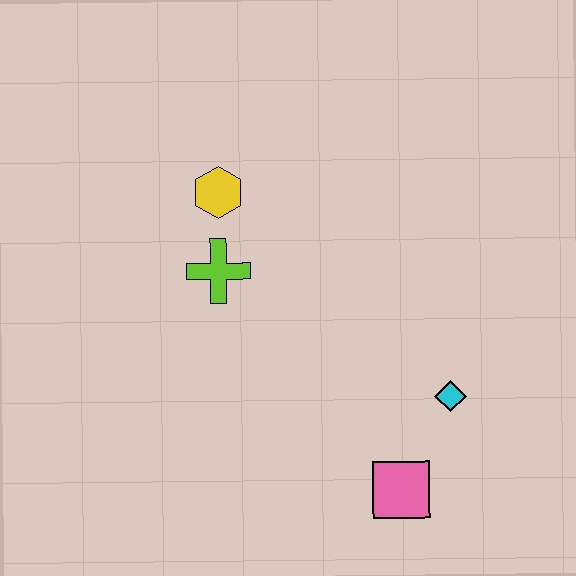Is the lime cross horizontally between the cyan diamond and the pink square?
No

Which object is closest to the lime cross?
The yellow hexagon is closest to the lime cross.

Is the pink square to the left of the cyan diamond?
Yes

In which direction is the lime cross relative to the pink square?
The lime cross is above the pink square.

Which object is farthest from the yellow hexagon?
The pink square is farthest from the yellow hexagon.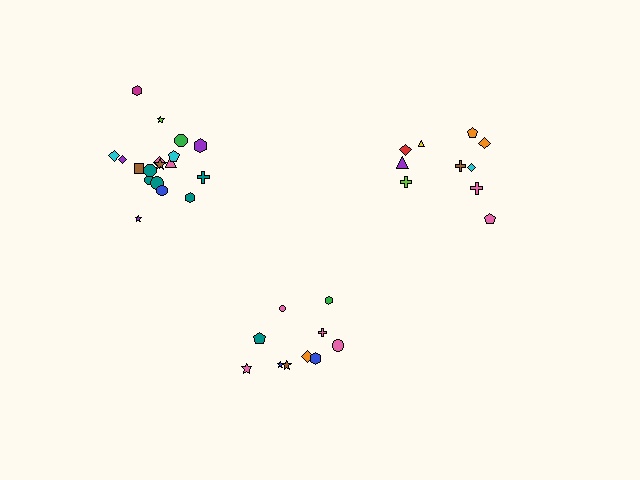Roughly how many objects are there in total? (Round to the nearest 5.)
Roughly 40 objects in total.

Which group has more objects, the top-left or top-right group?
The top-left group.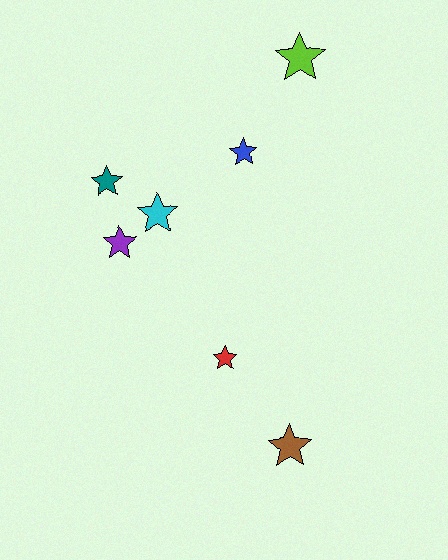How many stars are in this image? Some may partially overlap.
There are 7 stars.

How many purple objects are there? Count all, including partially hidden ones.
There is 1 purple object.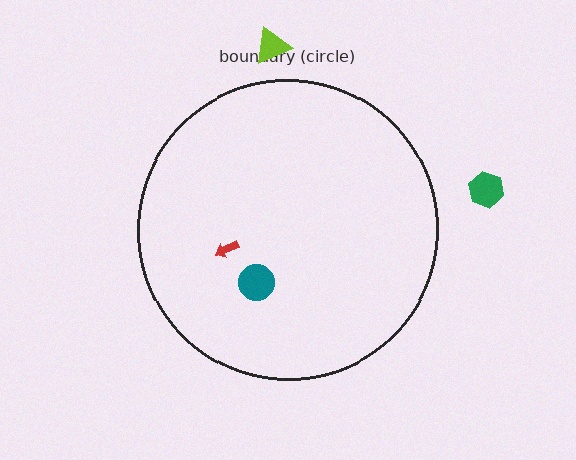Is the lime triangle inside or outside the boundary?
Outside.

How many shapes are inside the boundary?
2 inside, 2 outside.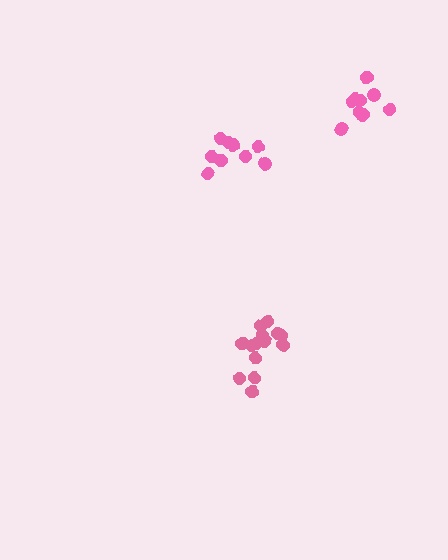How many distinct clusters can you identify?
There are 3 distinct clusters.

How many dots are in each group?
Group 1: 9 dots, Group 2: 14 dots, Group 3: 10 dots (33 total).